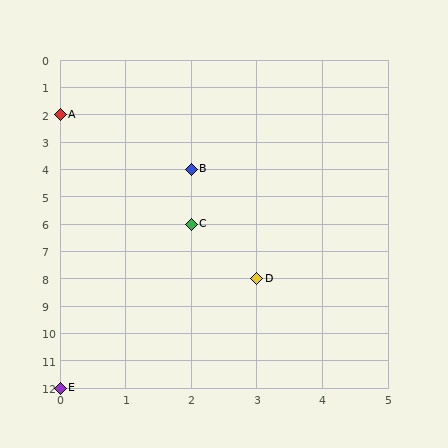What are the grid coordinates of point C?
Point C is at grid coordinates (2, 6).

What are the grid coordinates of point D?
Point D is at grid coordinates (3, 8).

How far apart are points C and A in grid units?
Points C and A are 2 columns and 4 rows apart (about 4.5 grid units diagonally).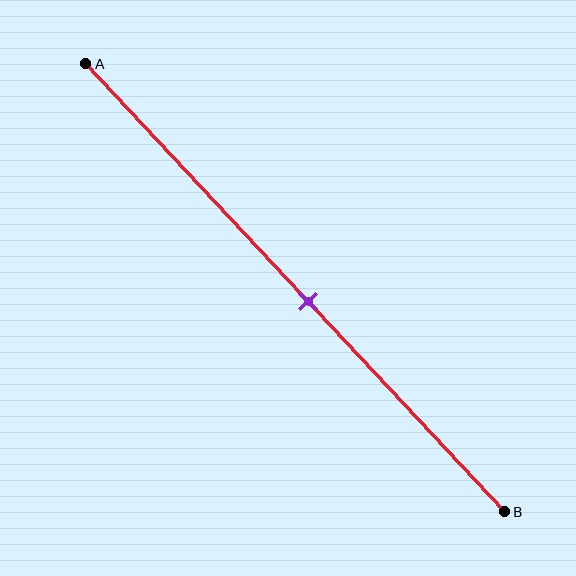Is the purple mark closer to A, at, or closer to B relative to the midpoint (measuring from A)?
The purple mark is closer to point B than the midpoint of segment AB.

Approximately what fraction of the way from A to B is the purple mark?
The purple mark is approximately 55% of the way from A to B.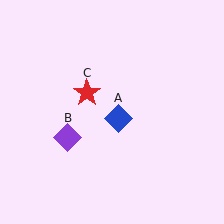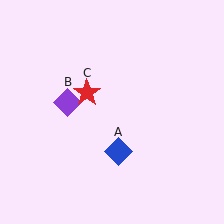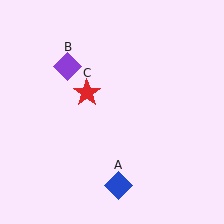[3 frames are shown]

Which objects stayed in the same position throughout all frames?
Red star (object C) remained stationary.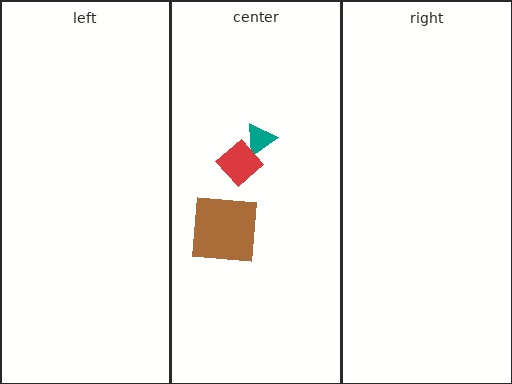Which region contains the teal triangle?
The center region.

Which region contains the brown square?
The center region.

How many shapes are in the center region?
3.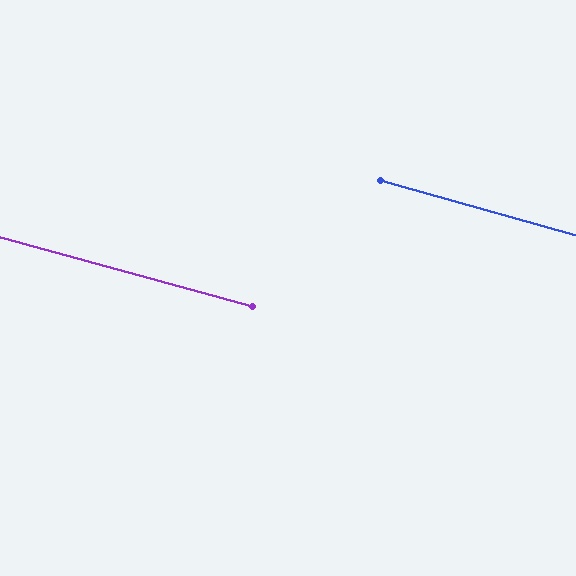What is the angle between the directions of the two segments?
Approximately 0 degrees.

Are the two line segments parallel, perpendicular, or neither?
Parallel — their directions differ by only 0.5°.